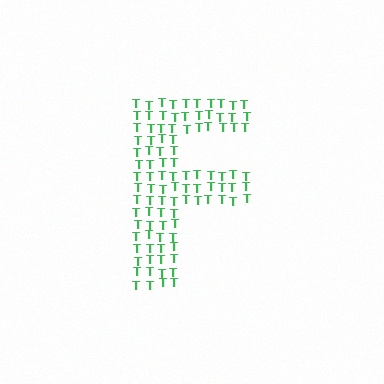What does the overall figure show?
The overall figure shows the letter F.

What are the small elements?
The small elements are letter T's.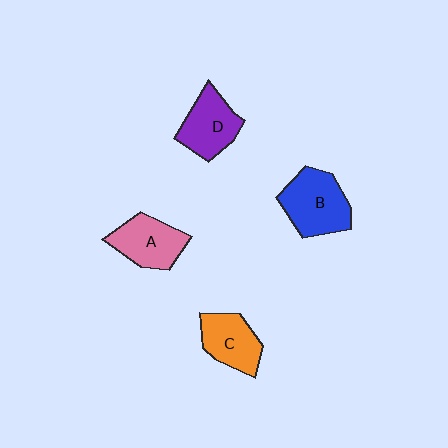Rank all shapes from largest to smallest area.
From largest to smallest: B (blue), A (pink), D (purple), C (orange).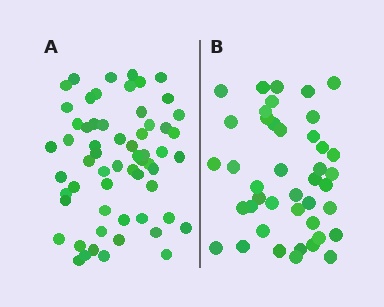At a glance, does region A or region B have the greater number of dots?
Region A (the left region) has more dots.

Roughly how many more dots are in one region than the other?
Region A has approximately 20 more dots than region B.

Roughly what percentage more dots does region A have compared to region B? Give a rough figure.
About 45% more.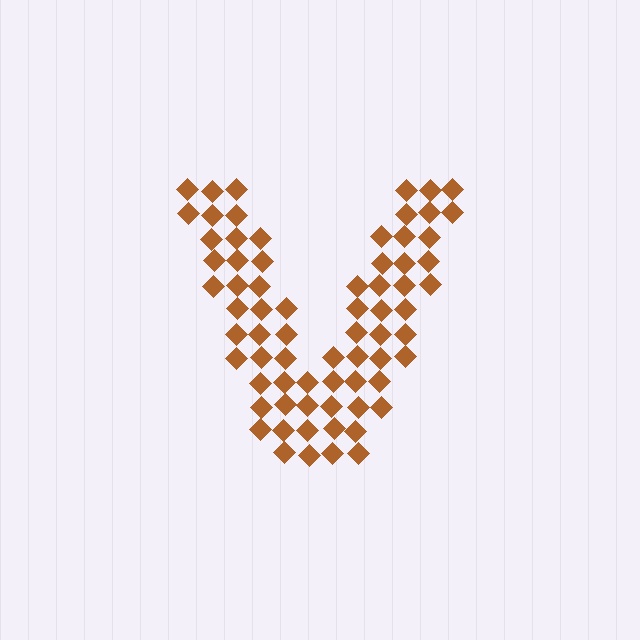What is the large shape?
The large shape is the letter V.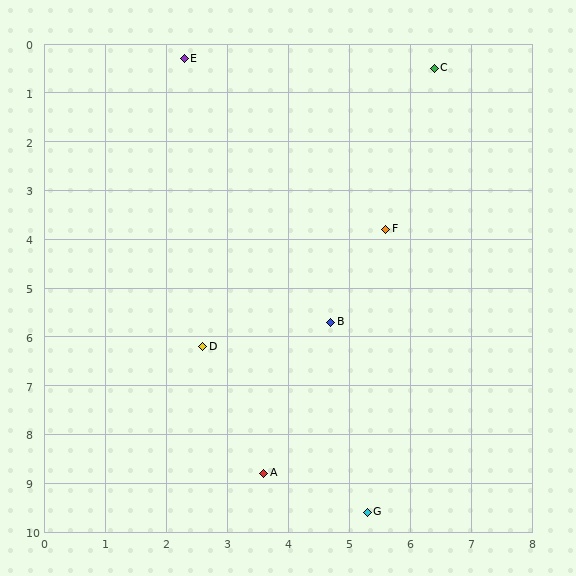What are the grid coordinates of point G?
Point G is at approximately (5.3, 9.6).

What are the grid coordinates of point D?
Point D is at approximately (2.6, 6.2).